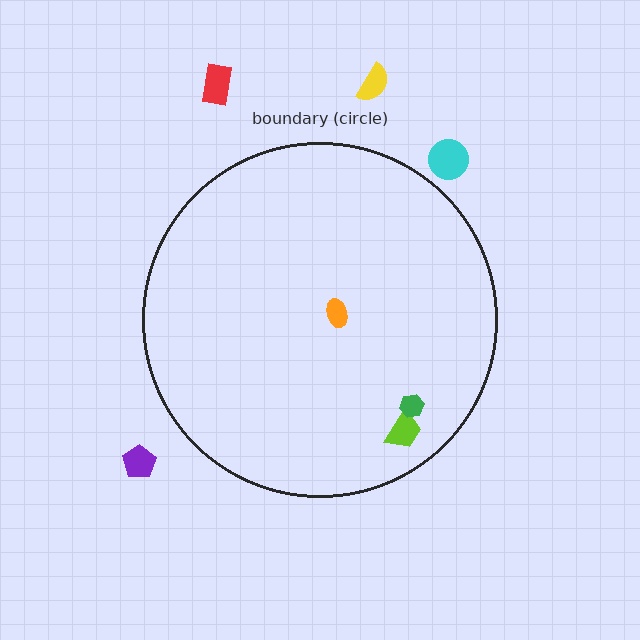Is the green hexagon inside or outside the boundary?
Inside.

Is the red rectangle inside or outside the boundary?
Outside.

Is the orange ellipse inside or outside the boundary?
Inside.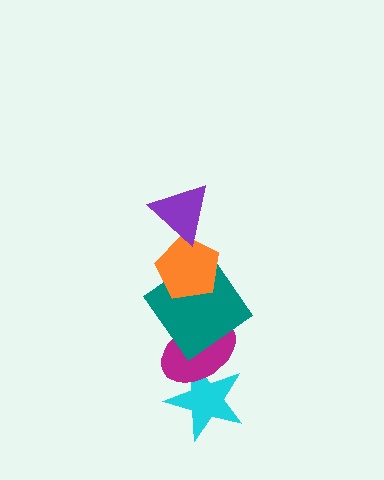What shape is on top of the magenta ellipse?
The teal diamond is on top of the magenta ellipse.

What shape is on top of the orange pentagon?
The purple triangle is on top of the orange pentagon.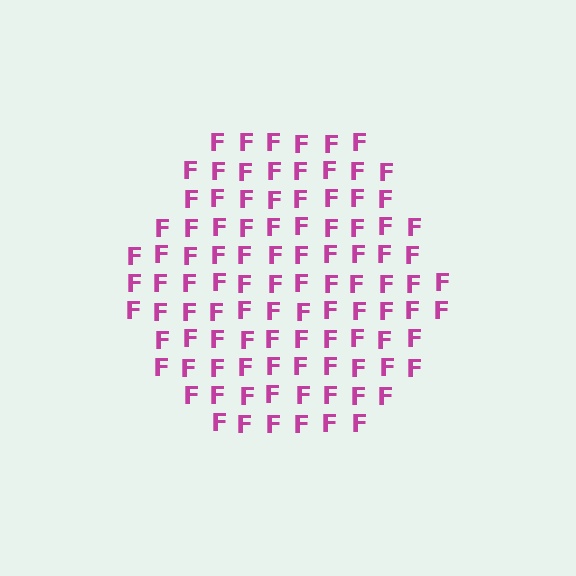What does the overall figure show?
The overall figure shows a hexagon.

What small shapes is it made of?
It is made of small letter F's.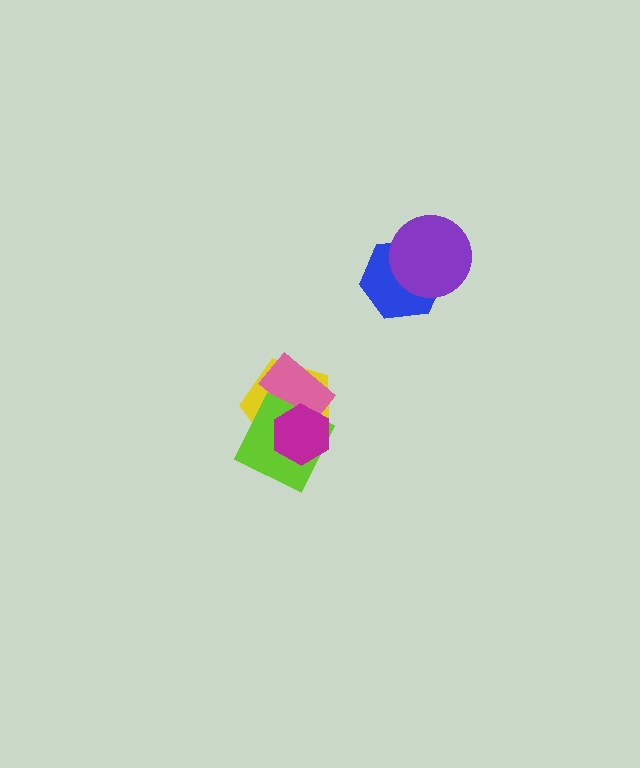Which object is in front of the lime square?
The magenta hexagon is in front of the lime square.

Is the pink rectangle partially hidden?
Yes, it is partially covered by another shape.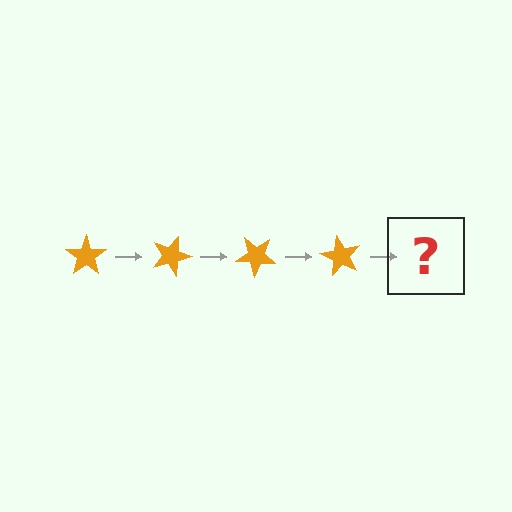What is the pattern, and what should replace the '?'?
The pattern is that the star rotates 20 degrees each step. The '?' should be an orange star rotated 80 degrees.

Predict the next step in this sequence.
The next step is an orange star rotated 80 degrees.